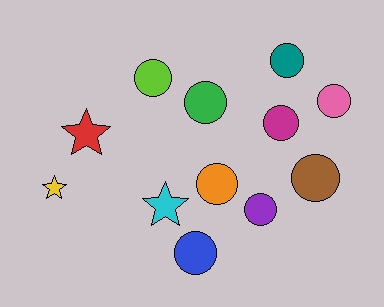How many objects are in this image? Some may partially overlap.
There are 12 objects.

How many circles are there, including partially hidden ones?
There are 9 circles.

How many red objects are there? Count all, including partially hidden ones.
There is 1 red object.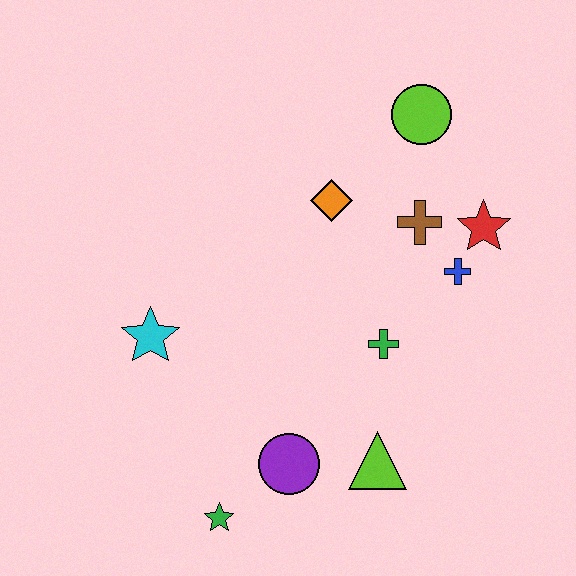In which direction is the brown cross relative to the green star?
The brown cross is above the green star.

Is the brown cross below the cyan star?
No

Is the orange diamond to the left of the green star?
No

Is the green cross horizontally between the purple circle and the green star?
No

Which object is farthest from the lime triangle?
The lime circle is farthest from the lime triangle.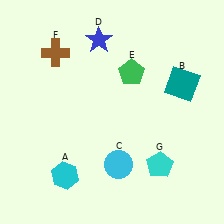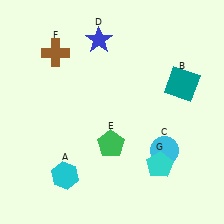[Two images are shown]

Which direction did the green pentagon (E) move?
The green pentagon (E) moved down.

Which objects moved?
The objects that moved are: the cyan circle (C), the green pentagon (E).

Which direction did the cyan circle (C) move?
The cyan circle (C) moved right.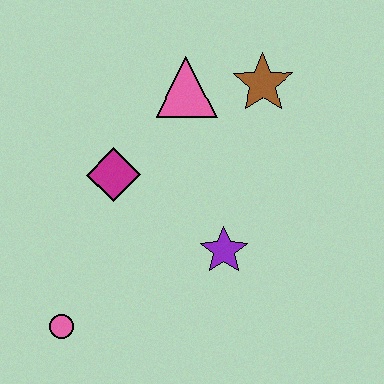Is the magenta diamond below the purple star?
No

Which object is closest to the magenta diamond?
The pink triangle is closest to the magenta diamond.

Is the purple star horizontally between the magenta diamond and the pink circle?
No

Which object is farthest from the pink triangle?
The pink circle is farthest from the pink triangle.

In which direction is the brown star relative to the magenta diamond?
The brown star is to the right of the magenta diamond.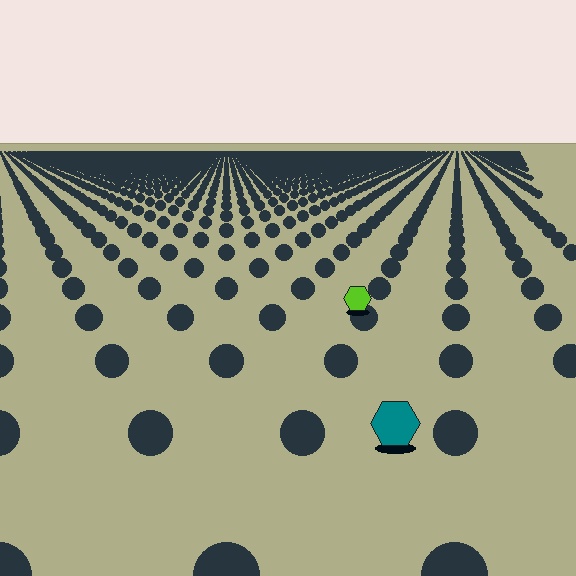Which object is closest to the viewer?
The teal hexagon is closest. The texture marks near it are larger and more spread out.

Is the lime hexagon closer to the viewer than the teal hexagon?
No. The teal hexagon is closer — you can tell from the texture gradient: the ground texture is coarser near it.